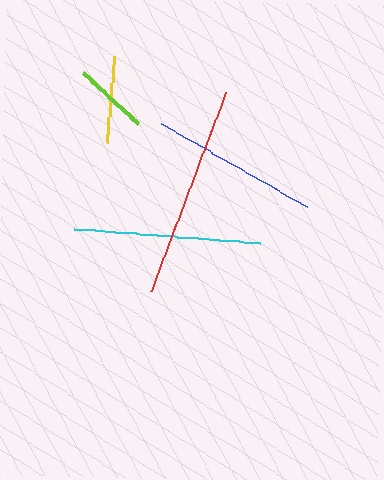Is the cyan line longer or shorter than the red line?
The red line is longer than the cyan line.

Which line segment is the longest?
The red line is the longest at approximately 212 pixels.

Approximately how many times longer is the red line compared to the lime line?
The red line is approximately 2.8 times the length of the lime line.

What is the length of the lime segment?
The lime segment is approximately 76 pixels long.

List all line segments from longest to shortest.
From longest to shortest: red, cyan, blue, yellow, lime.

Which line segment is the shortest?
The lime line is the shortest at approximately 76 pixels.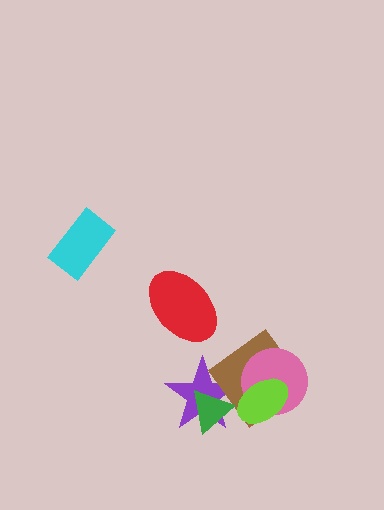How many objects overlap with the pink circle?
2 objects overlap with the pink circle.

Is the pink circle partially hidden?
Yes, it is partially covered by another shape.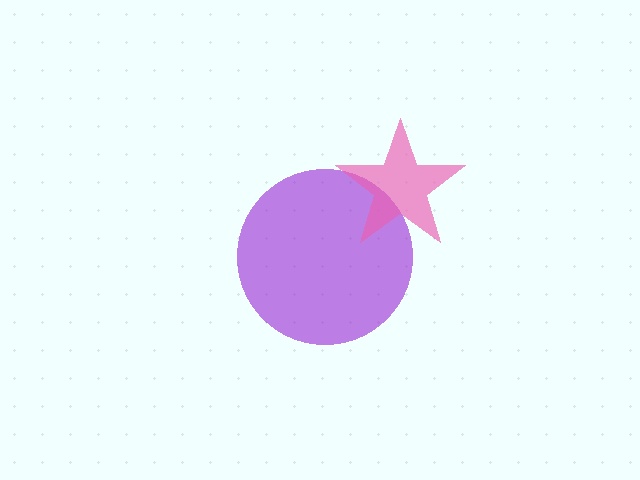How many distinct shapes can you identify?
There are 2 distinct shapes: a purple circle, a pink star.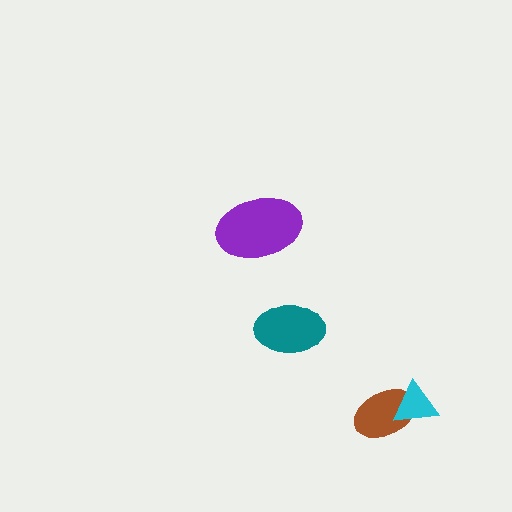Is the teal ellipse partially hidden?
No, no other shape covers it.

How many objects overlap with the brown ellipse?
1 object overlaps with the brown ellipse.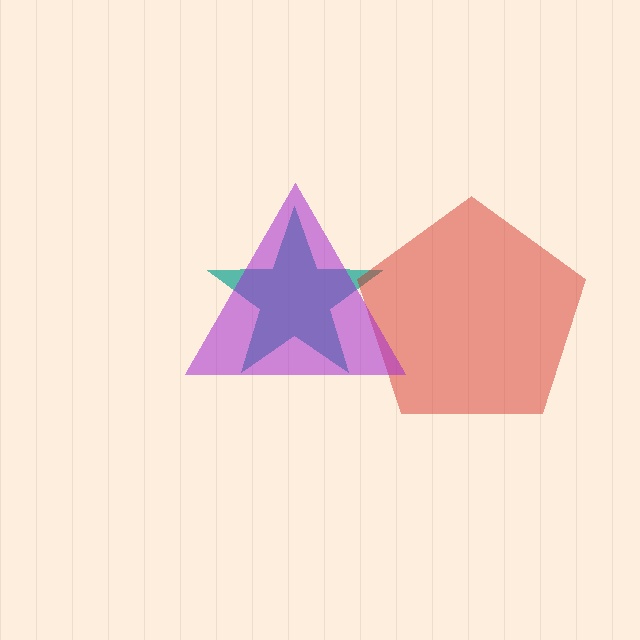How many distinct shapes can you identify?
There are 3 distinct shapes: a teal star, a red pentagon, a purple triangle.